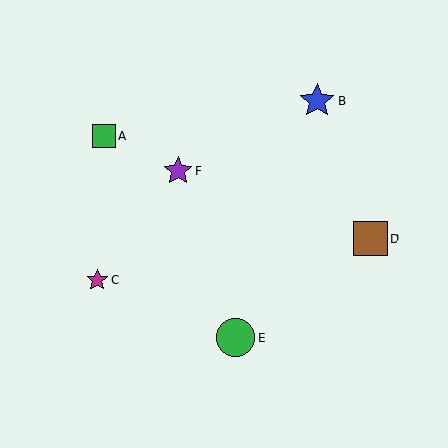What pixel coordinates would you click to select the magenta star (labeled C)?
Click at (97, 281) to select the magenta star C.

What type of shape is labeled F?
Shape F is a purple star.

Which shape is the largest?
The green circle (labeled E) is the largest.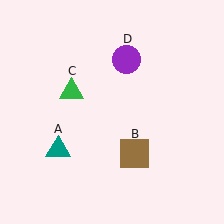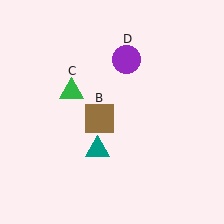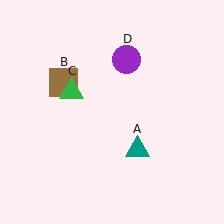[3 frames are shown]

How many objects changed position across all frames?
2 objects changed position: teal triangle (object A), brown square (object B).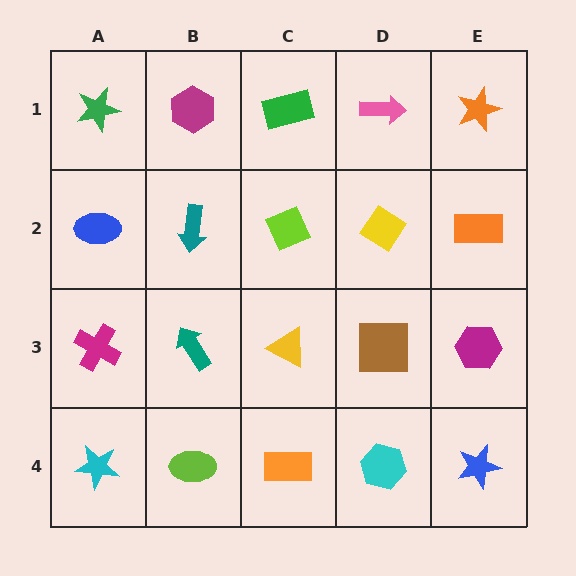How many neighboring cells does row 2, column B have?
4.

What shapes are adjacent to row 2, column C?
A green rectangle (row 1, column C), a yellow triangle (row 3, column C), a teal arrow (row 2, column B), a yellow diamond (row 2, column D).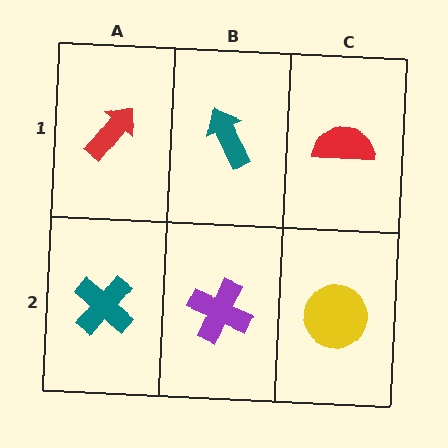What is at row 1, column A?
A red arrow.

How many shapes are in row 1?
3 shapes.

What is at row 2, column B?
A purple cross.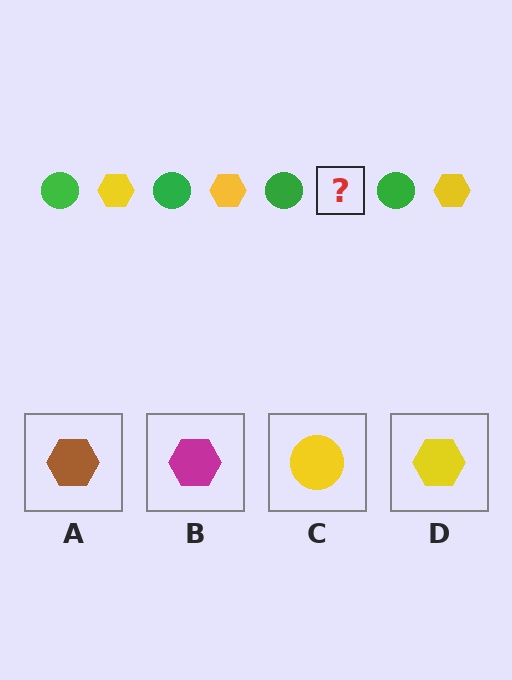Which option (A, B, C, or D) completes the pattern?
D.